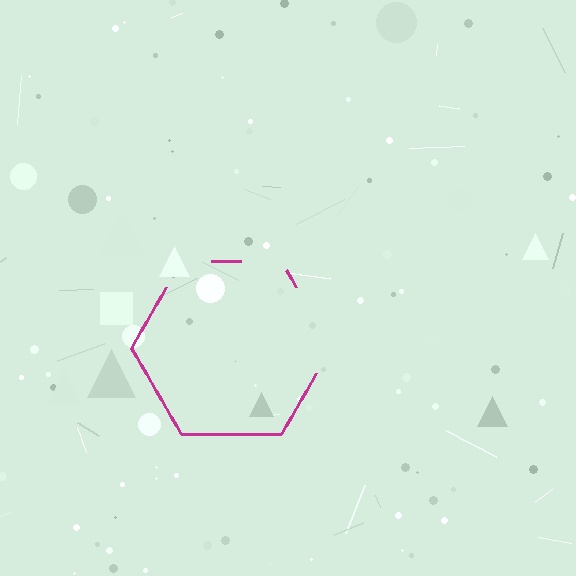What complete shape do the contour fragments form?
The contour fragments form a hexagon.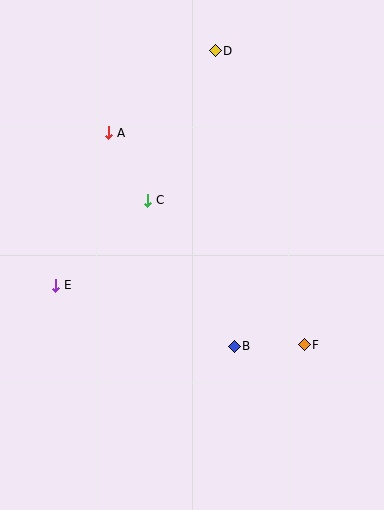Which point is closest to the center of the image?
Point C at (148, 200) is closest to the center.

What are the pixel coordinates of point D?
Point D is at (215, 51).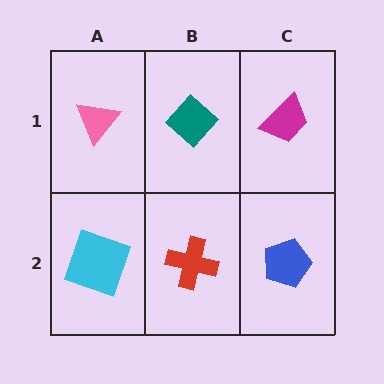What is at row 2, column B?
A red cross.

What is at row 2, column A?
A cyan square.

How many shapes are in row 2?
3 shapes.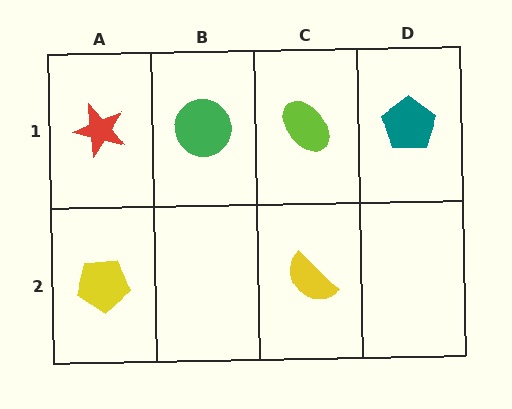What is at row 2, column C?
A yellow semicircle.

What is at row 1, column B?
A green circle.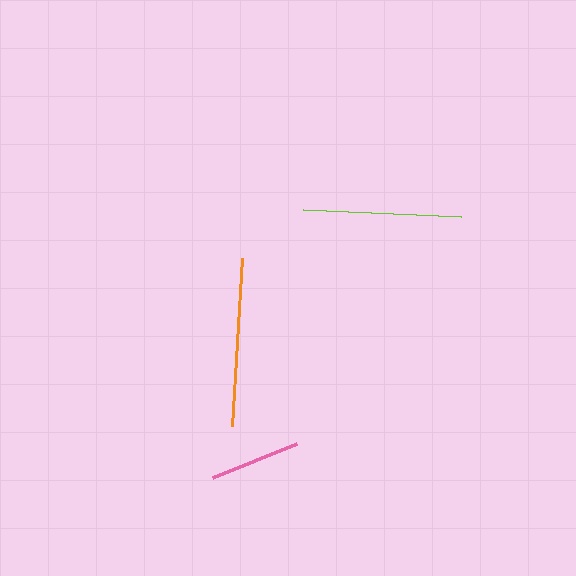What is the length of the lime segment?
The lime segment is approximately 158 pixels long.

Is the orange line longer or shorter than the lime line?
The orange line is longer than the lime line.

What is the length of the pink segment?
The pink segment is approximately 91 pixels long.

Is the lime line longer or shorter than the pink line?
The lime line is longer than the pink line.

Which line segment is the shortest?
The pink line is the shortest at approximately 91 pixels.